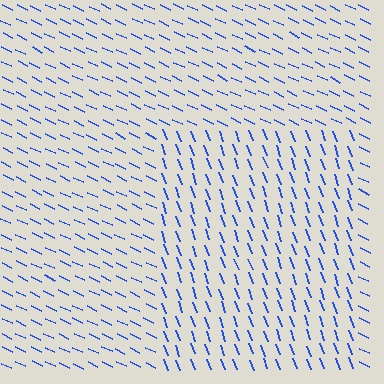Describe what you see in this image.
The image is filled with small blue line segments. A rectangle region in the image has lines oriented differently from the surrounding lines, creating a visible texture boundary.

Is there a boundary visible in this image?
Yes, there is a texture boundary formed by a change in line orientation.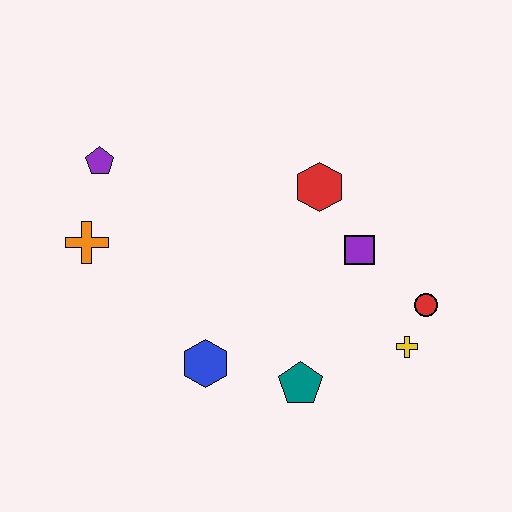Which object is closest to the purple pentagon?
The orange cross is closest to the purple pentagon.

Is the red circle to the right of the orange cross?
Yes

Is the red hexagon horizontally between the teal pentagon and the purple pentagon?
No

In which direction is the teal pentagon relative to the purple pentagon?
The teal pentagon is below the purple pentagon.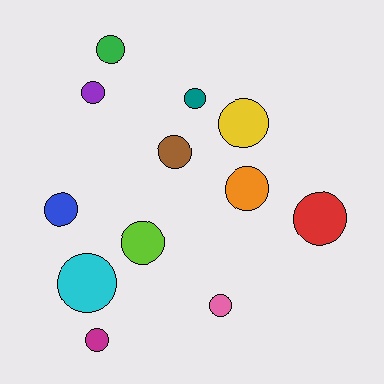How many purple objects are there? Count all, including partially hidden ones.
There is 1 purple object.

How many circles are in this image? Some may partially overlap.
There are 12 circles.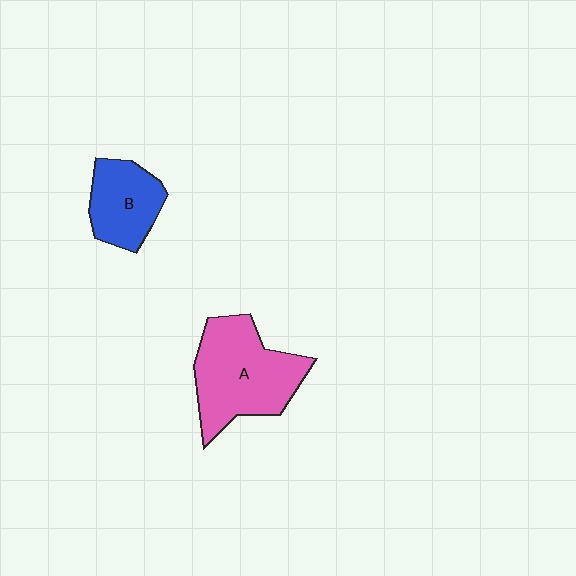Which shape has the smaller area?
Shape B (blue).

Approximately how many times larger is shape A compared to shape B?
Approximately 1.7 times.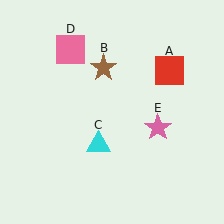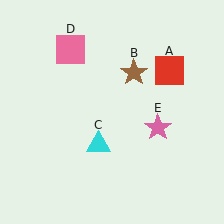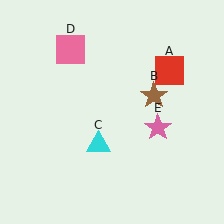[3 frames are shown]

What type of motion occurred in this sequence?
The brown star (object B) rotated clockwise around the center of the scene.